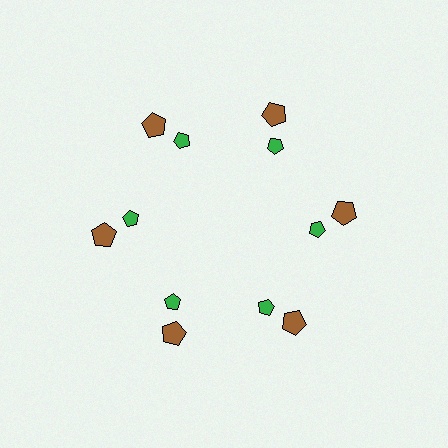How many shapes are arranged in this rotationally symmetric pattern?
There are 12 shapes, arranged in 6 groups of 2.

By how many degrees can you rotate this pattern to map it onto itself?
The pattern maps onto itself every 60 degrees of rotation.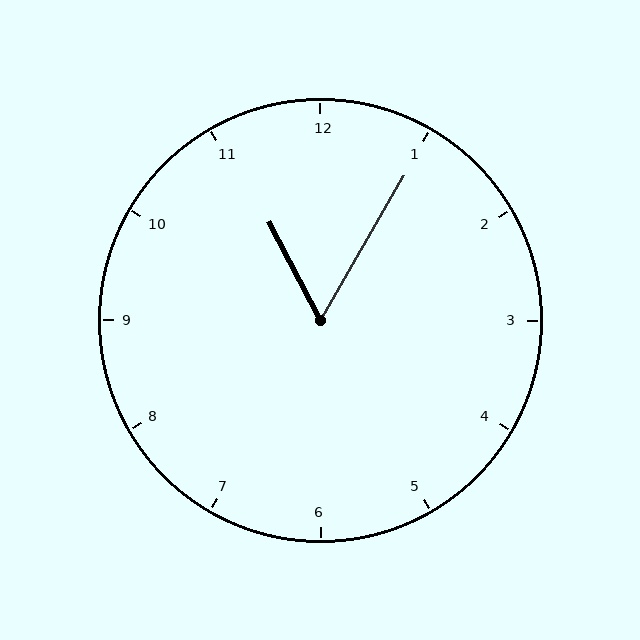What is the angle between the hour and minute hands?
Approximately 58 degrees.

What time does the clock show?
11:05.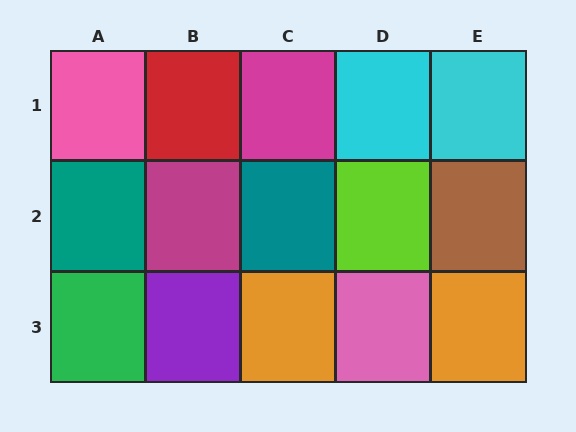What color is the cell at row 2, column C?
Teal.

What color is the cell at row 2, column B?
Magenta.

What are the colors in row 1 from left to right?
Pink, red, magenta, cyan, cyan.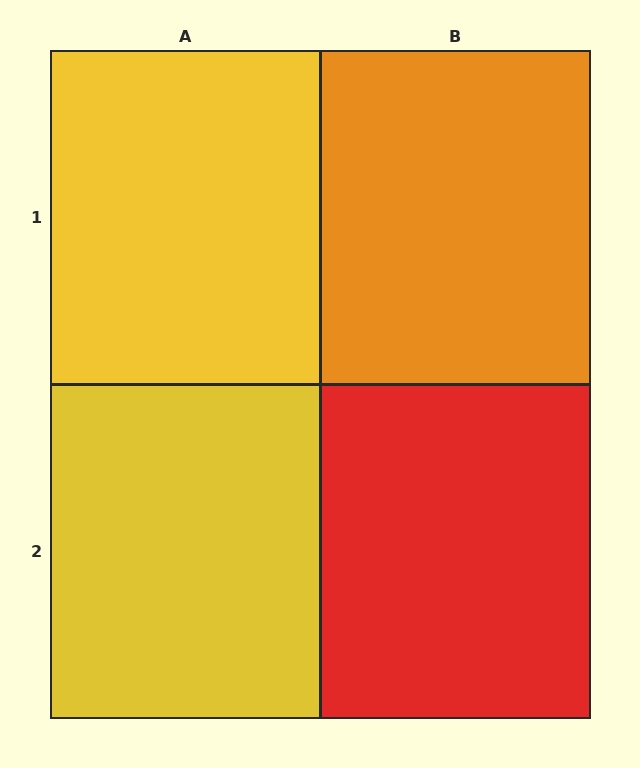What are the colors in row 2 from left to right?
Yellow, red.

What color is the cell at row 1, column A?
Yellow.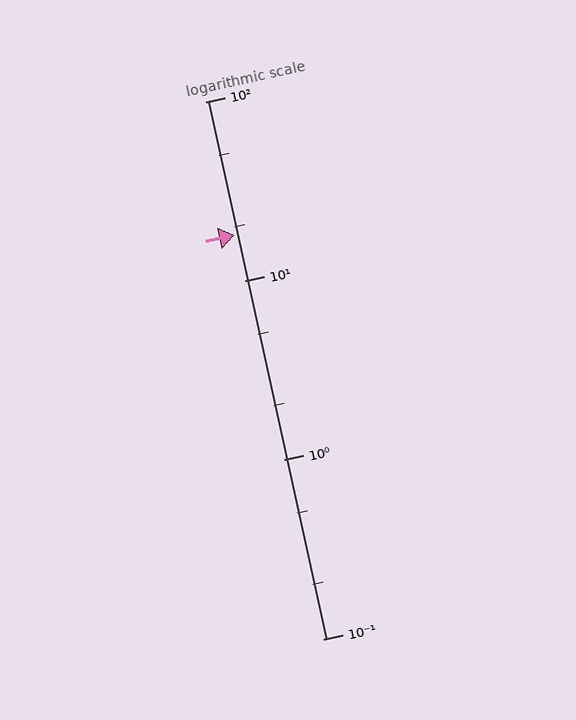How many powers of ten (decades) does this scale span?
The scale spans 3 decades, from 0.1 to 100.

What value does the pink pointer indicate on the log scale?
The pointer indicates approximately 18.